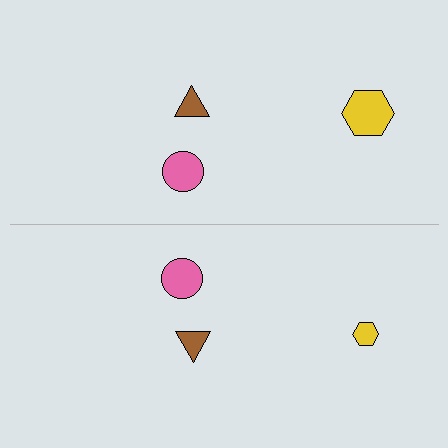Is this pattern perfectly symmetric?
No, the pattern is not perfectly symmetric. The yellow hexagon on the bottom side has a different size than its mirror counterpart.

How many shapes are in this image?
There are 6 shapes in this image.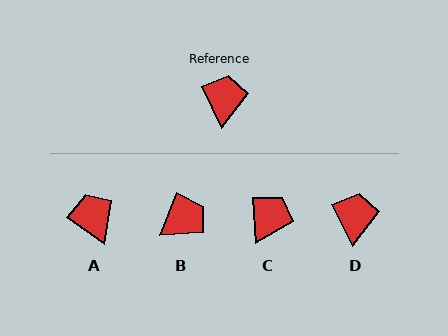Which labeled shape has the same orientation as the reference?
D.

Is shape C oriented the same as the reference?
No, it is off by about 22 degrees.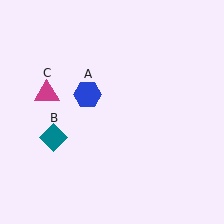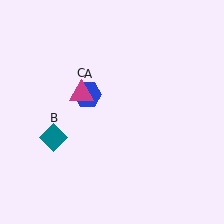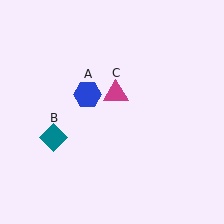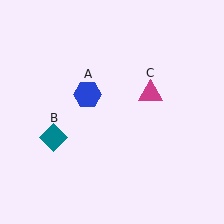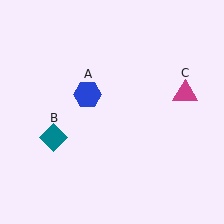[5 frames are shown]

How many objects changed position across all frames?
1 object changed position: magenta triangle (object C).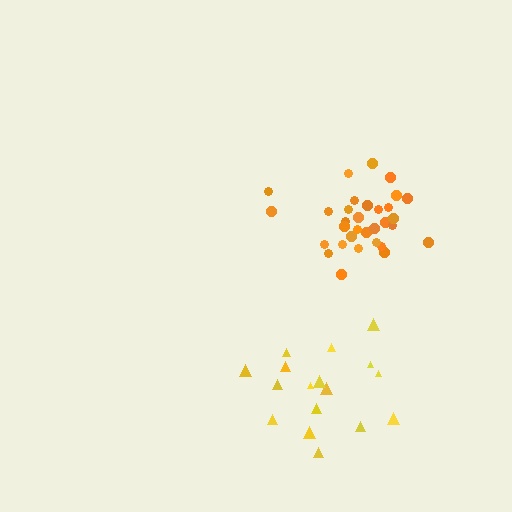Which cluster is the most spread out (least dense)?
Yellow.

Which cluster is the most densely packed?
Orange.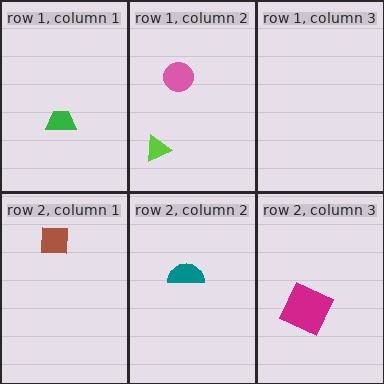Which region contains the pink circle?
The row 1, column 2 region.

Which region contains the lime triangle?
The row 1, column 2 region.